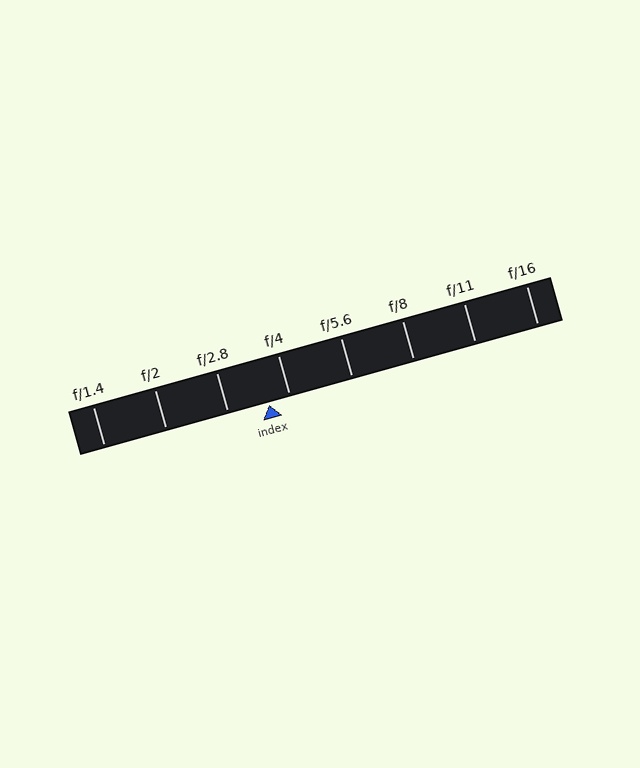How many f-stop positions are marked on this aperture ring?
There are 8 f-stop positions marked.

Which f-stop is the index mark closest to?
The index mark is closest to f/4.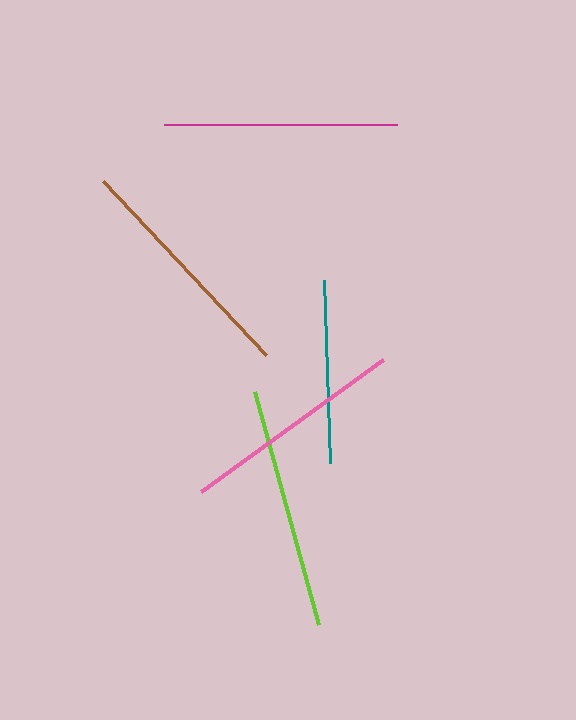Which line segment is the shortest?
The teal line is the shortest at approximately 183 pixels.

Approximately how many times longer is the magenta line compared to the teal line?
The magenta line is approximately 1.3 times the length of the teal line.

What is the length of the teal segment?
The teal segment is approximately 183 pixels long.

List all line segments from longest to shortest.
From longest to shortest: lime, brown, magenta, pink, teal.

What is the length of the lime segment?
The lime segment is approximately 241 pixels long.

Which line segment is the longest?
The lime line is the longest at approximately 241 pixels.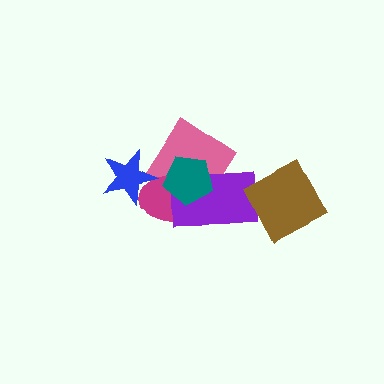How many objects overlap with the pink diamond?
4 objects overlap with the pink diamond.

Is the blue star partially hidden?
No, no other shape covers it.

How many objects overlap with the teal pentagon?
3 objects overlap with the teal pentagon.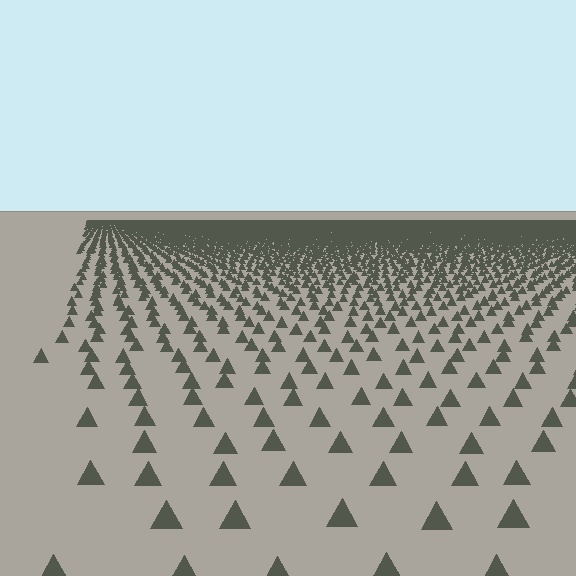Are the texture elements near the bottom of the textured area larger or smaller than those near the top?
Larger. Near the bottom, elements are closer to the viewer and appear at a bigger on-screen size.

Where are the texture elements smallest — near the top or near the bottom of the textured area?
Near the top.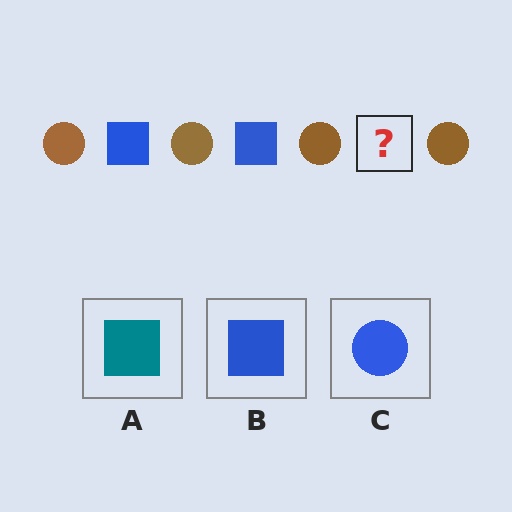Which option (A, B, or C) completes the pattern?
B.